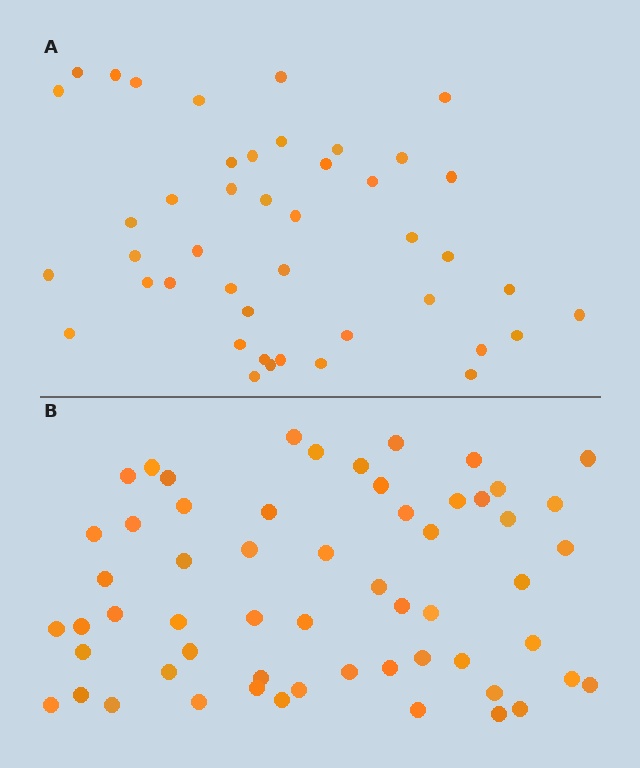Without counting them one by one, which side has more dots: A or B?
Region B (the bottom region) has more dots.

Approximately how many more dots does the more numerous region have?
Region B has approximately 15 more dots than region A.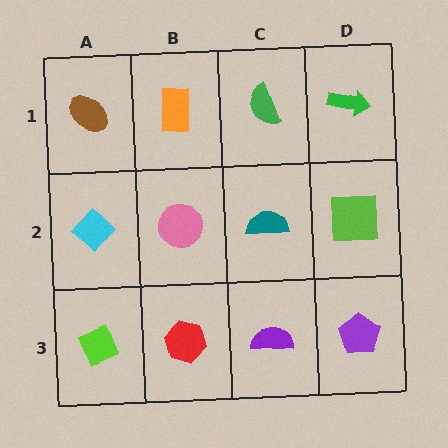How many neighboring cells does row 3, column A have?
2.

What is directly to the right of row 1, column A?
An orange rectangle.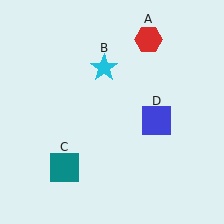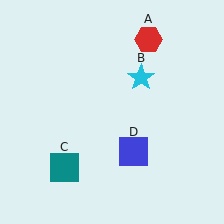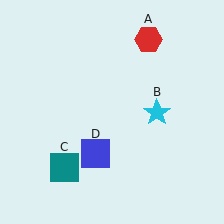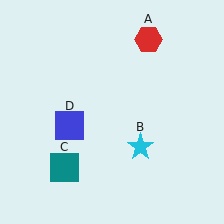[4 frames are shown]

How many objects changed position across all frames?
2 objects changed position: cyan star (object B), blue square (object D).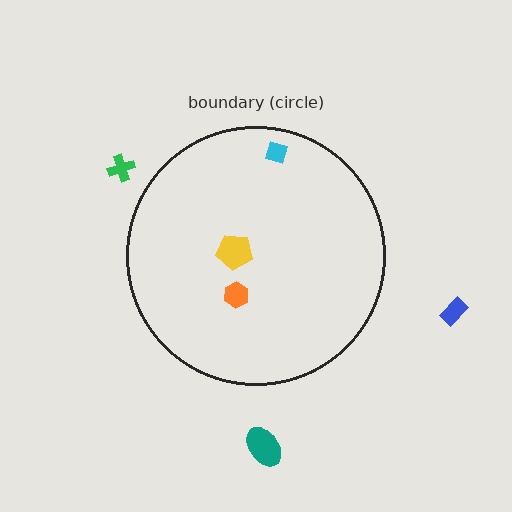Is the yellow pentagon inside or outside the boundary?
Inside.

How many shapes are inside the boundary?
3 inside, 3 outside.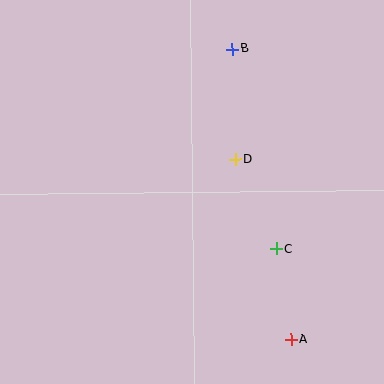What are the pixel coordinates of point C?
Point C is at (276, 249).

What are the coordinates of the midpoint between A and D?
The midpoint between A and D is at (263, 249).